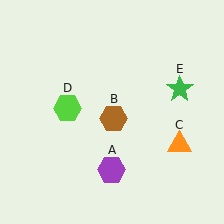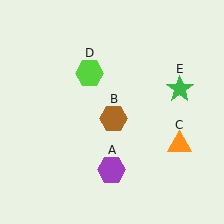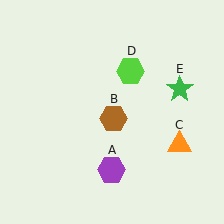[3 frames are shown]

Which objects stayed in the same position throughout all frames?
Purple hexagon (object A) and brown hexagon (object B) and orange triangle (object C) and green star (object E) remained stationary.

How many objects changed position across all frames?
1 object changed position: lime hexagon (object D).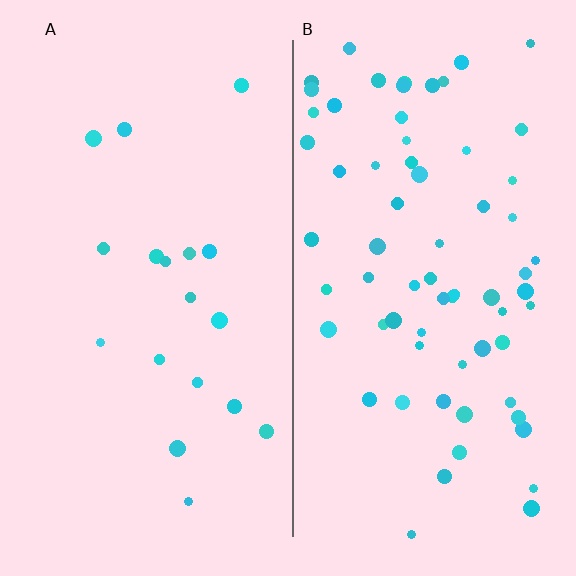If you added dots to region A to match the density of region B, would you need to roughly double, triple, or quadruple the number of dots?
Approximately quadruple.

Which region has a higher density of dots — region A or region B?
B (the right).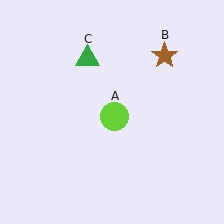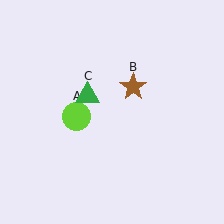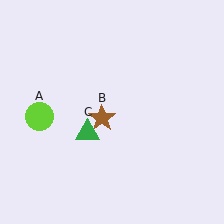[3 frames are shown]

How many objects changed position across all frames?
3 objects changed position: lime circle (object A), brown star (object B), green triangle (object C).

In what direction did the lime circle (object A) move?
The lime circle (object A) moved left.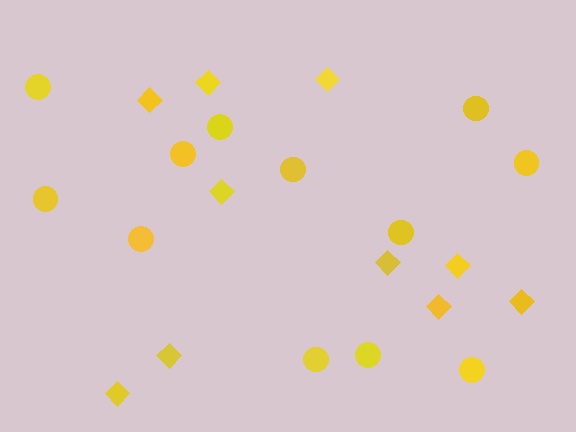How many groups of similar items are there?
There are 2 groups: one group of diamonds (10) and one group of circles (12).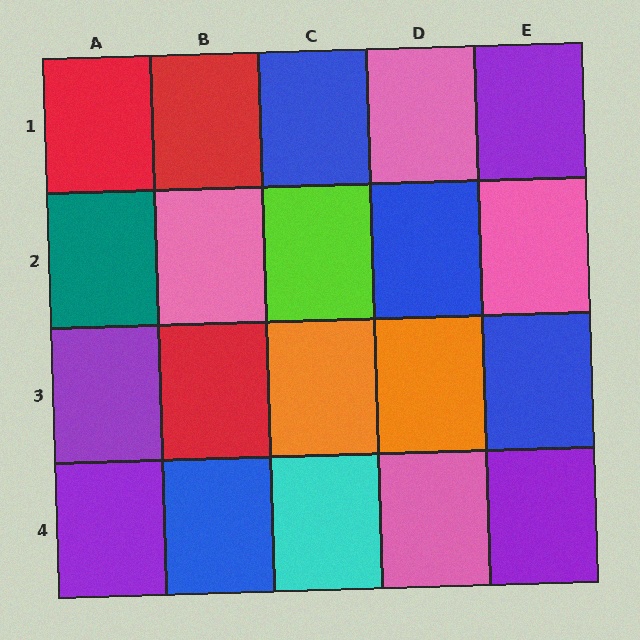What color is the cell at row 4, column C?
Cyan.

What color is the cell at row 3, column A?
Purple.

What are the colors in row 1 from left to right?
Red, red, blue, pink, purple.